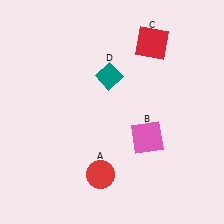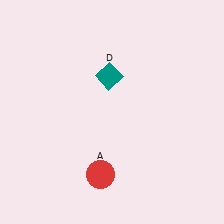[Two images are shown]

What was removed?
The pink square (B), the red square (C) were removed in Image 2.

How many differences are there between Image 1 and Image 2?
There are 2 differences between the two images.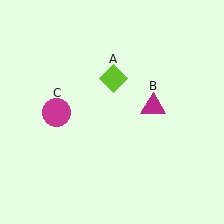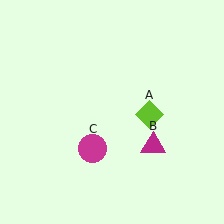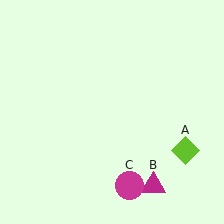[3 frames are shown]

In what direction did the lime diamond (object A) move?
The lime diamond (object A) moved down and to the right.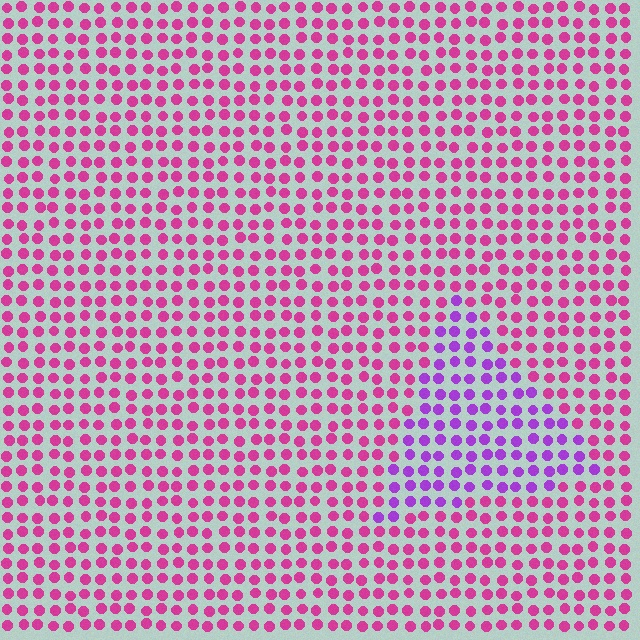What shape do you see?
I see a triangle.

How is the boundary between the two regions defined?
The boundary is defined purely by a slight shift in hue (about 42 degrees). Spacing, size, and orientation are identical on both sides.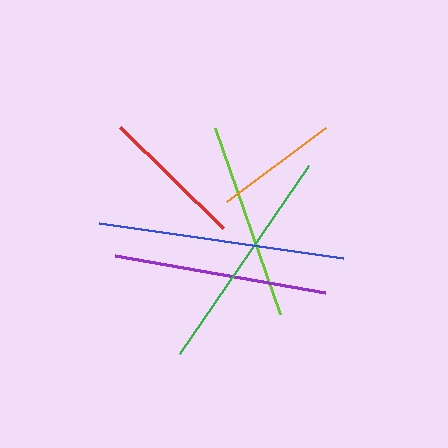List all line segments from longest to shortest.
From longest to shortest: blue, green, purple, lime, red, orange.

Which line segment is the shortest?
The orange line is the shortest at approximately 123 pixels.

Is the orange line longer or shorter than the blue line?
The blue line is longer than the orange line.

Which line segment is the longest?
The blue line is the longest at approximately 246 pixels.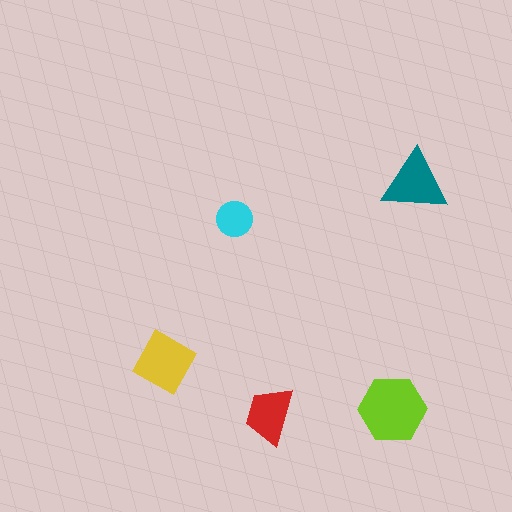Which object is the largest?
The lime hexagon.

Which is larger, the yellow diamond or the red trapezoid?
The yellow diamond.